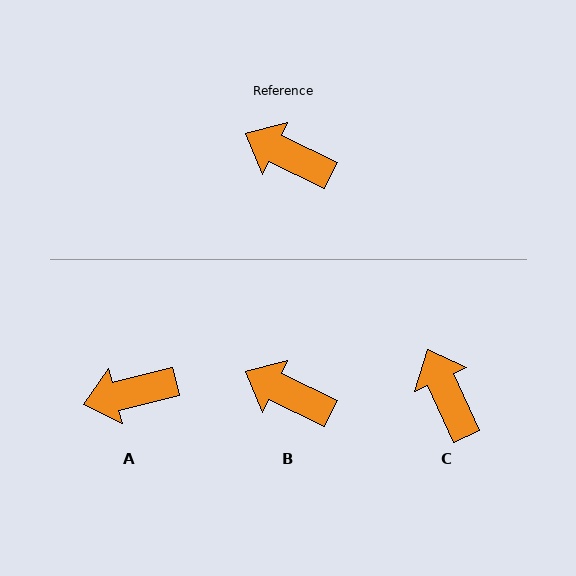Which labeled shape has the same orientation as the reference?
B.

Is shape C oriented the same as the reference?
No, it is off by about 40 degrees.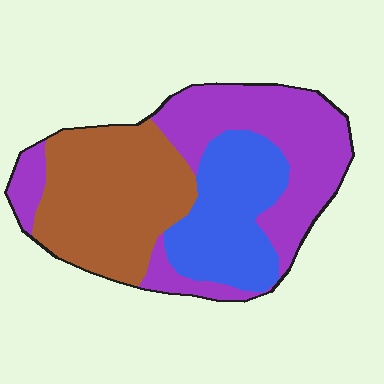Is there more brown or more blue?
Brown.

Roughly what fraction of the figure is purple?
Purple takes up between a quarter and a half of the figure.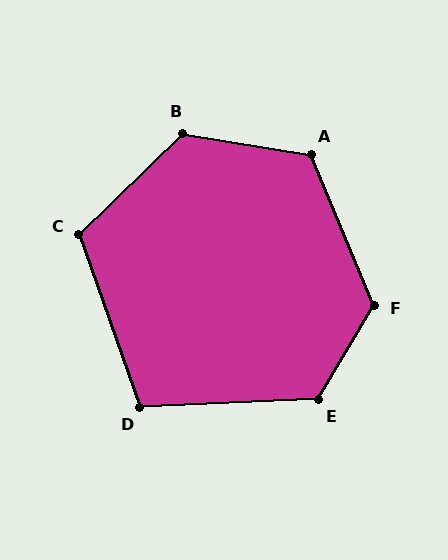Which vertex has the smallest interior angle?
D, at approximately 107 degrees.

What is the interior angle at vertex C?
Approximately 115 degrees (obtuse).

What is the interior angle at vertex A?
Approximately 122 degrees (obtuse).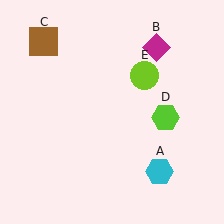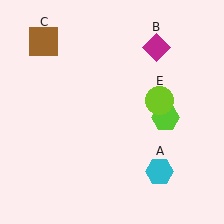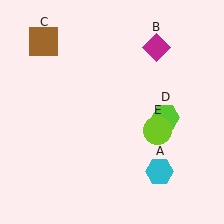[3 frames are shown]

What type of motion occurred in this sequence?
The lime circle (object E) rotated clockwise around the center of the scene.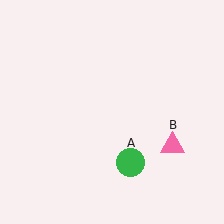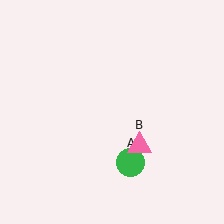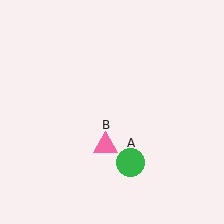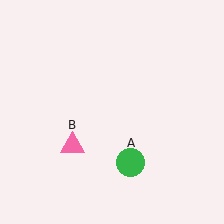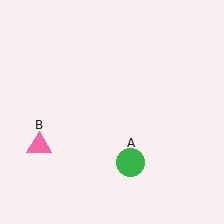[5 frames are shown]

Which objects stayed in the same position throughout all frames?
Green circle (object A) remained stationary.